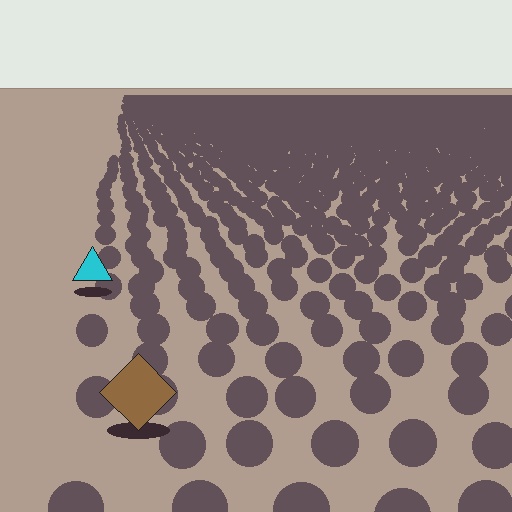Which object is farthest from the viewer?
The cyan triangle is farthest from the viewer. It appears smaller and the ground texture around it is denser.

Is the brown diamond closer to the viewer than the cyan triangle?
Yes. The brown diamond is closer — you can tell from the texture gradient: the ground texture is coarser near it.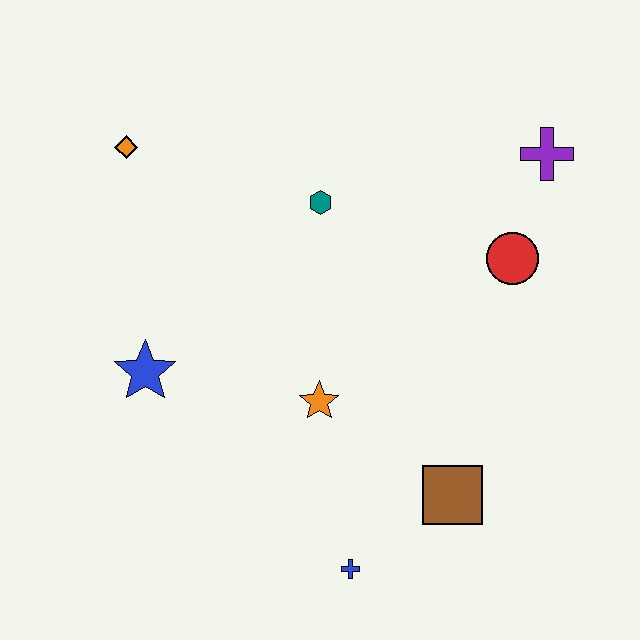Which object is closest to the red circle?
The purple cross is closest to the red circle.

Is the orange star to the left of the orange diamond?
No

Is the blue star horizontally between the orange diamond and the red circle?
Yes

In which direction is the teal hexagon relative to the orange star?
The teal hexagon is above the orange star.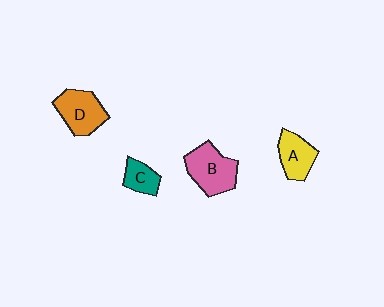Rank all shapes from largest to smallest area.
From largest to smallest: B (pink), D (orange), A (yellow), C (teal).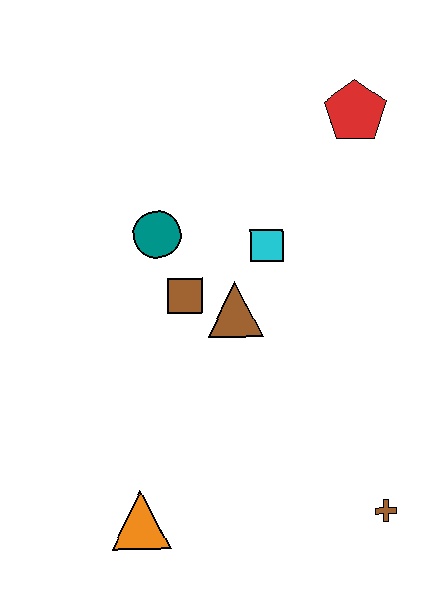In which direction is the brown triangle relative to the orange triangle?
The brown triangle is above the orange triangle.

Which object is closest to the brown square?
The brown triangle is closest to the brown square.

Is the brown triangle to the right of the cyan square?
No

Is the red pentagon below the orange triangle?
No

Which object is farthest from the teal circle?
The brown cross is farthest from the teal circle.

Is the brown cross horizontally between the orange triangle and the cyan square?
No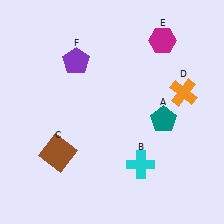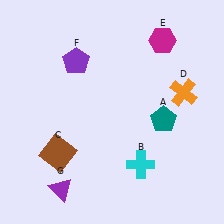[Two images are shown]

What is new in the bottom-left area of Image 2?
A purple triangle (G) was added in the bottom-left area of Image 2.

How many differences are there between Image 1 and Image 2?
There is 1 difference between the two images.